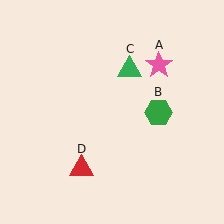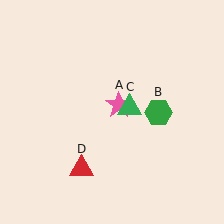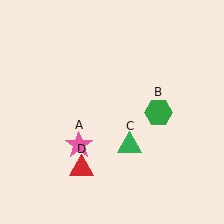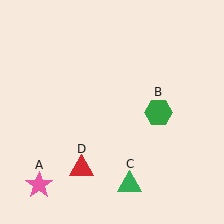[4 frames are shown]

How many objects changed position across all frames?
2 objects changed position: pink star (object A), green triangle (object C).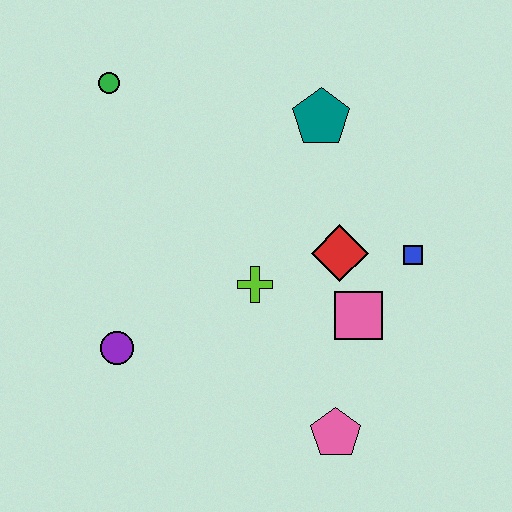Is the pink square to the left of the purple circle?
No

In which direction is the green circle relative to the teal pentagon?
The green circle is to the left of the teal pentagon.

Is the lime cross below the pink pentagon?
No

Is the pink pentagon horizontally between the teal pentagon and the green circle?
No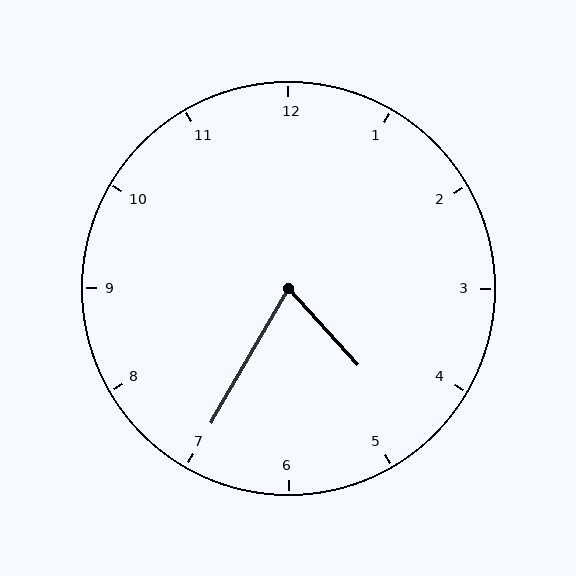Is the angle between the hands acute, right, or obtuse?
It is acute.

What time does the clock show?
4:35.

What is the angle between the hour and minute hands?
Approximately 72 degrees.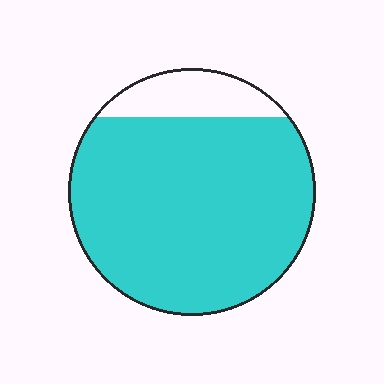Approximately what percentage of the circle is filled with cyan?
Approximately 85%.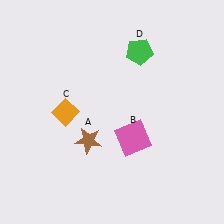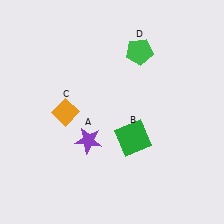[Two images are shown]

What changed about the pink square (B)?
In Image 1, B is pink. In Image 2, it changed to green.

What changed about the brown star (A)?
In Image 1, A is brown. In Image 2, it changed to purple.